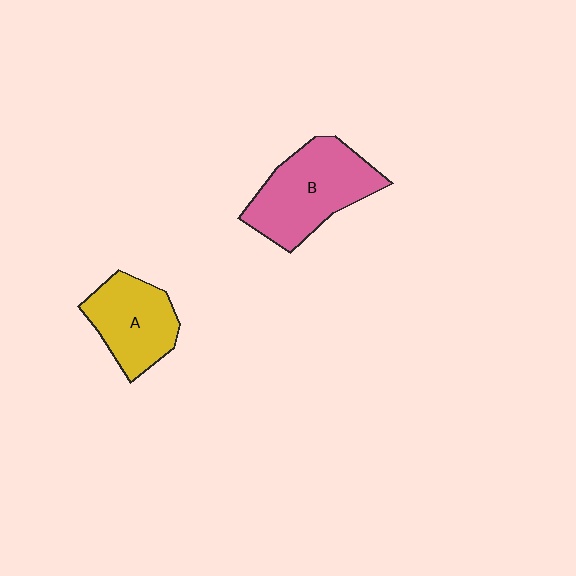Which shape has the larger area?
Shape B (pink).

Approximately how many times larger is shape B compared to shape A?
Approximately 1.3 times.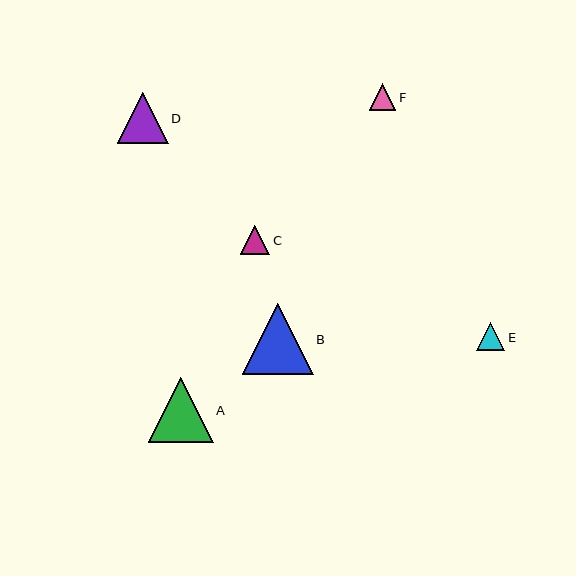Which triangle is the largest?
Triangle B is the largest with a size of approximately 71 pixels.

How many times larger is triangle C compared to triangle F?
Triangle C is approximately 1.1 times the size of triangle F.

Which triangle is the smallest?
Triangle F is the smallest with a size of approximately 26 pixels.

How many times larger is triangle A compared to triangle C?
Triangle A is approximately 2.2 times the size of triangle C.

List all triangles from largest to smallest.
From largest to smallest: B, A, D, C, E, F.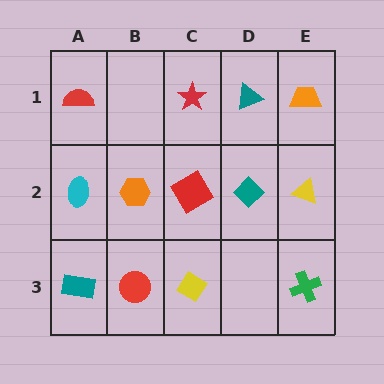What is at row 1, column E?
An orange trapezoid.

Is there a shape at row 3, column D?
No, that cell is empty.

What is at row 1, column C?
A red star.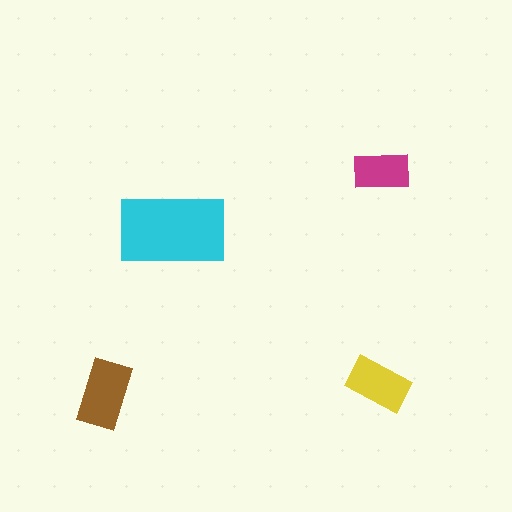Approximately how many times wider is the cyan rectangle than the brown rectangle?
About 1.5 times wider.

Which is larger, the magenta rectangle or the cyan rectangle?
The cyan one.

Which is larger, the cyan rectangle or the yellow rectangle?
The cyan one.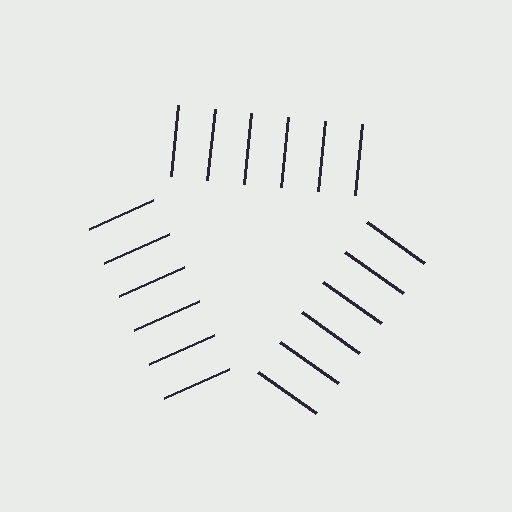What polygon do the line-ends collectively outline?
An illusory triangle — the line segments terminate on its edges but no continuous stroke is drawn.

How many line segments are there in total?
18 — 6 along each of the 3 edges.